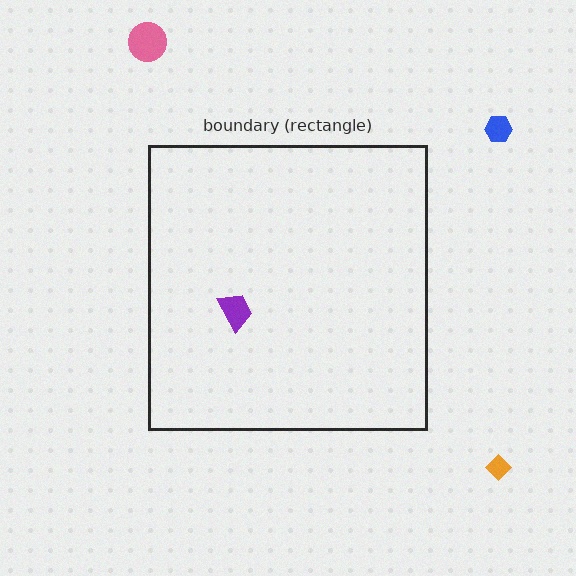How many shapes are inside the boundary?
1 inside, 3 outside.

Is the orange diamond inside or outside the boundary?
Outside.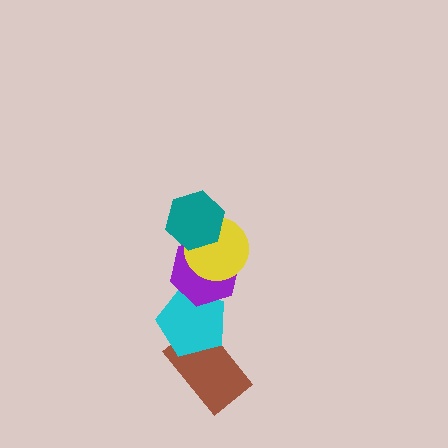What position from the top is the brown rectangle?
The brown rectangle is 5th from the top.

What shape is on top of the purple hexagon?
The yellow circle is on top of the purple hexagon.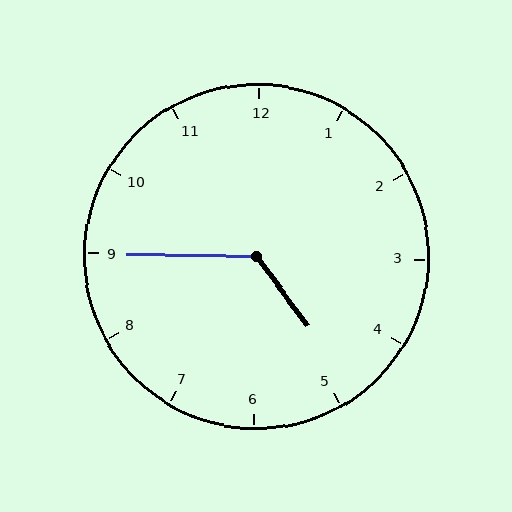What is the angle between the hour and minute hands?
Approximately 128 degrees.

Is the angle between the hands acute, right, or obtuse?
It is obtuse.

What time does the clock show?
4:45.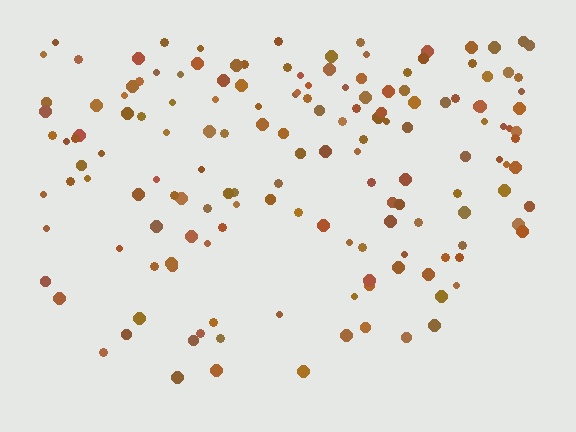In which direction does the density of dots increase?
From bottom to top, with the top side densest.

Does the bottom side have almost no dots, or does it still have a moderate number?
Still a moderate number, just noticeably fewer than the top.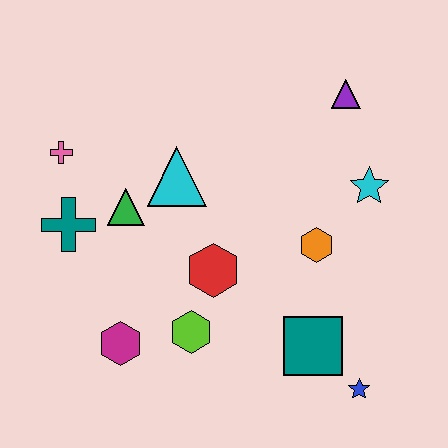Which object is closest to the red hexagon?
The lime hexagon is closest to the red hexagon.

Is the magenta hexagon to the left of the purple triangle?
Yes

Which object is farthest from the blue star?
The pink cross is farthest from the blue star.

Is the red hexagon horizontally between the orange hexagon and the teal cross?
Yes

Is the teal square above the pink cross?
No